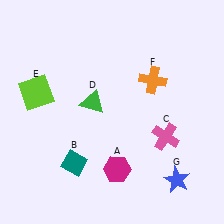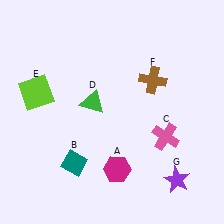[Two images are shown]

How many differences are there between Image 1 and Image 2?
There are 2 differences between the two images.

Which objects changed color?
F changed from orange to brown. G changed from blue to purple.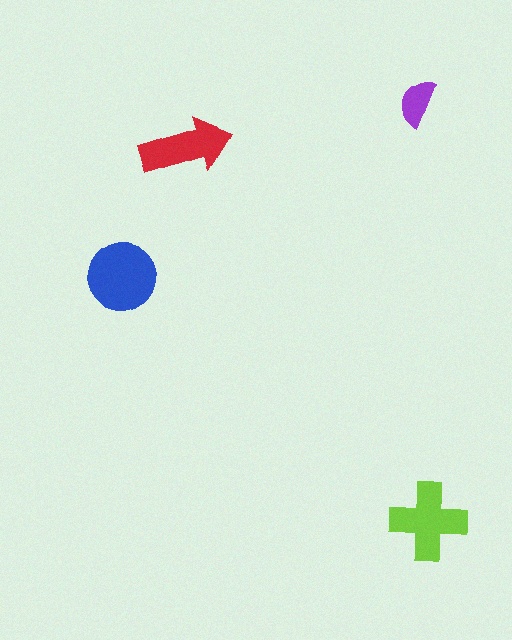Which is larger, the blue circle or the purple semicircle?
The blue circle.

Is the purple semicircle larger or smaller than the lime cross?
Smaller.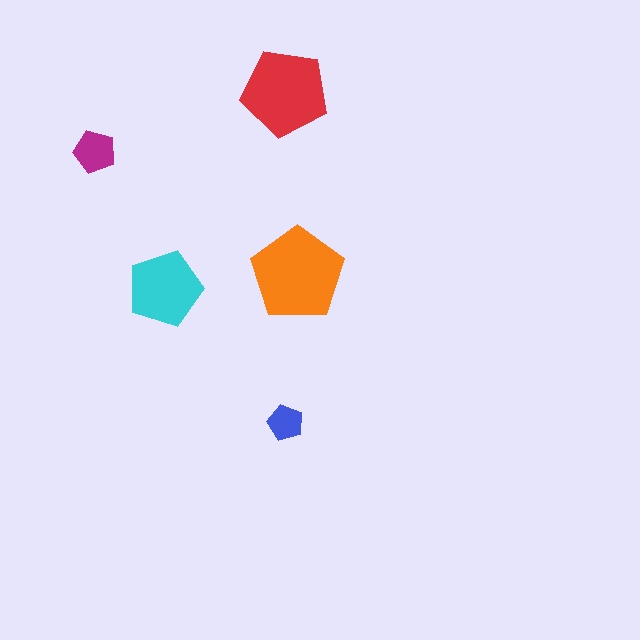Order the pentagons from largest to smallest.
the orange one, the red one, the cyan one, the magenta one, the blue one.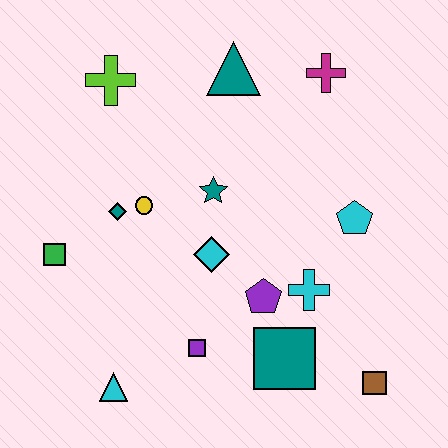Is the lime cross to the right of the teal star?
No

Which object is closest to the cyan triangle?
The purple square is closest to the cyan triangle.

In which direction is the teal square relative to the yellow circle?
The teal square is below the yellow circle.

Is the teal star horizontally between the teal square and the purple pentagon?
No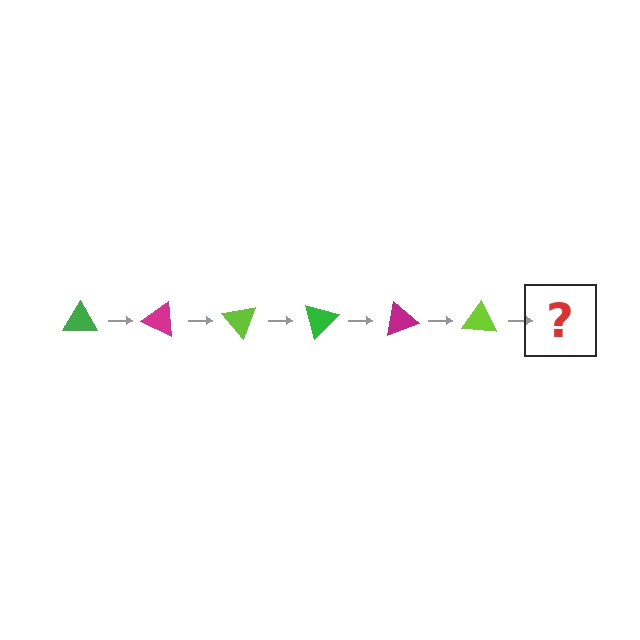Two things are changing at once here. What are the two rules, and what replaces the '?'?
The two rules are that it rotates 25 degrees each step and the color cycles through green, magenta, and lime. The '?' should be a green triangle, rotated 150 degrees from the start.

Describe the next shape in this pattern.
It should be a green triangle, rotated 150 degrees from the start.